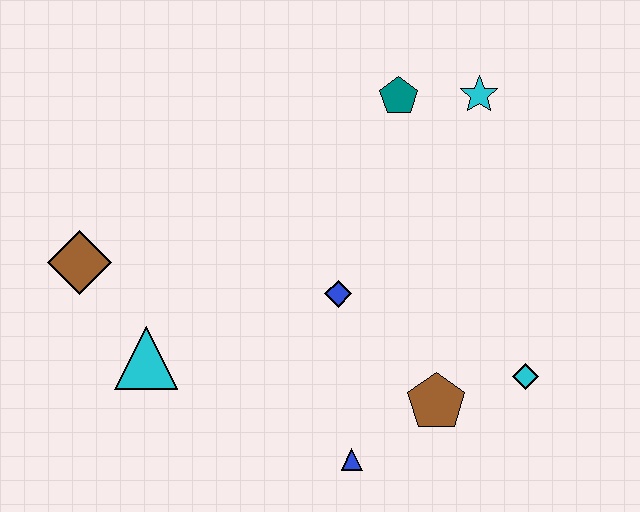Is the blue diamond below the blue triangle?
No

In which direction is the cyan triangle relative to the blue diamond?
The cyan triangle is to the left of the blue diamond.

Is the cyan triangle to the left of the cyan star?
Yes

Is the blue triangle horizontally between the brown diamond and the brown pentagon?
Yes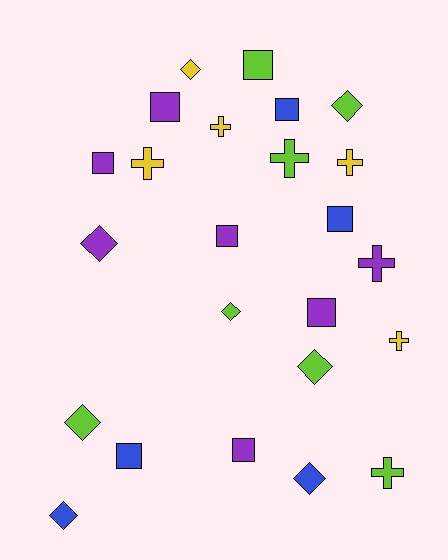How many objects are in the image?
There are 24 objects.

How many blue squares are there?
There are 3 blue squares.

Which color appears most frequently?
Purple, with 7 objects.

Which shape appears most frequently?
Square, with 9 objects.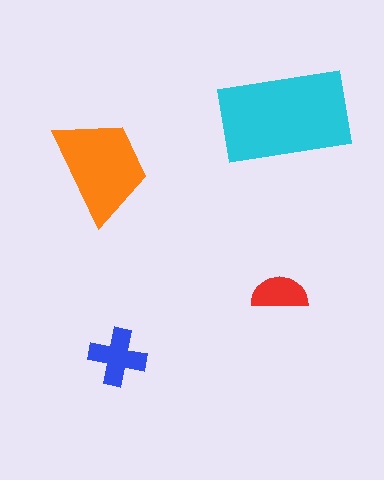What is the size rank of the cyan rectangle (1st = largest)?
1st.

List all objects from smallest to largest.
The red semicircle, the blue cross, the orange trapezoid, the cyan rectangle.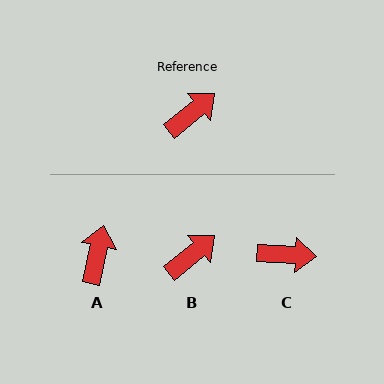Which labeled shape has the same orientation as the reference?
B.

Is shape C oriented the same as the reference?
No, it is off by about 43 degrees.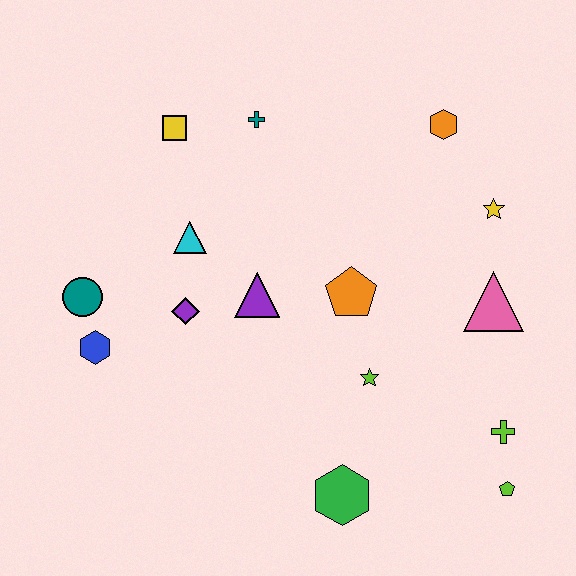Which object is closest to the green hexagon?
The lime star is closest to the green hexagon.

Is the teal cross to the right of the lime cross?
No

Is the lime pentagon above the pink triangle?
No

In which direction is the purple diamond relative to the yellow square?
The purple diamond is below the yellow square.